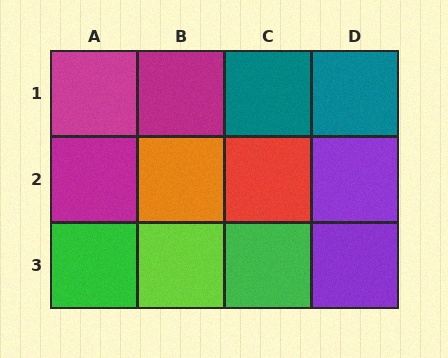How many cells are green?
2 cells are green.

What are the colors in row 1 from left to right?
Magenta, magenta, teal, teal.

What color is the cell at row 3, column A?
Green.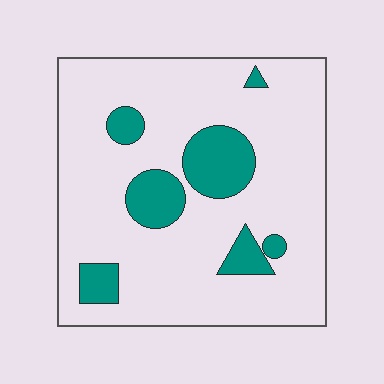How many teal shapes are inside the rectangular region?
7.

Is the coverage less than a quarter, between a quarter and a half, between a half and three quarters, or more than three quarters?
Less than a quarter.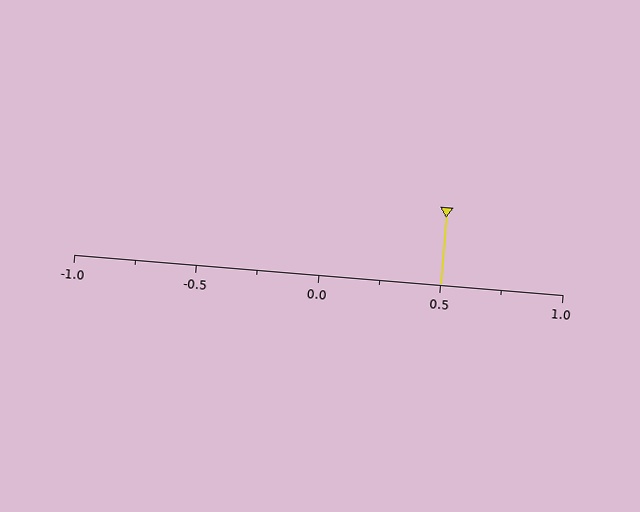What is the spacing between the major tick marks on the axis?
The major ticks are spaced 0.5 apart.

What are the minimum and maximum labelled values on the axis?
The axis runs from -1.0 to 1.0.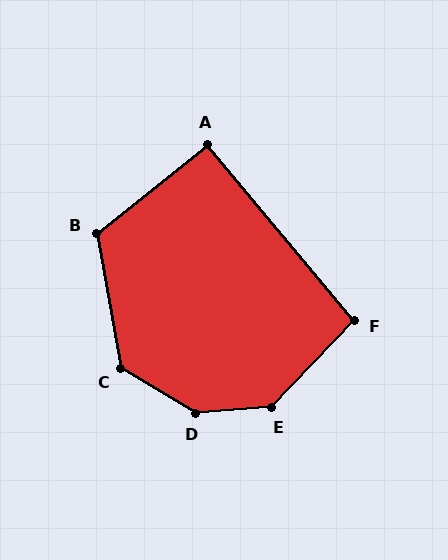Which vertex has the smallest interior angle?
A, at approximately 91 degrees.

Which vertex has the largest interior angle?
D, at approximately 145 degrees.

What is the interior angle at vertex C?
Approximately 131 degrees (obtuse).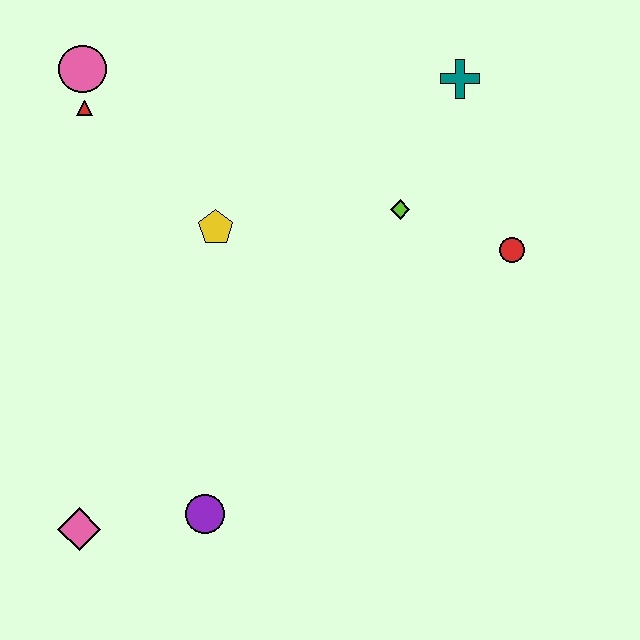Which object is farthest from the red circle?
The pink diamond is farthest from the red circle.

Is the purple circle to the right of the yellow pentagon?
No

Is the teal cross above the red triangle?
Yes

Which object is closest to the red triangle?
The pink circle is closest to the red triangle.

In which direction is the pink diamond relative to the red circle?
The pink diamond is to the left of the red circle.